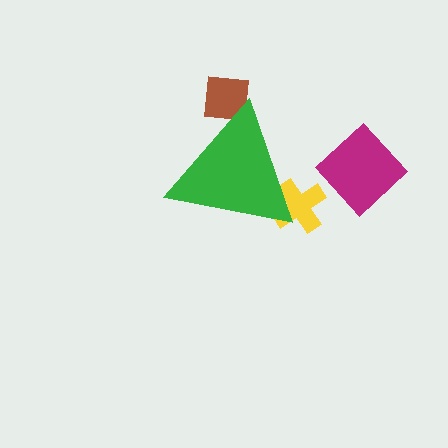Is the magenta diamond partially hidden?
No, the magenta diamond is fully visible.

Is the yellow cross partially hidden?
Yes, the yellow cross is partially hidden behind the green triangle.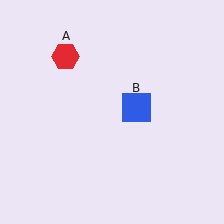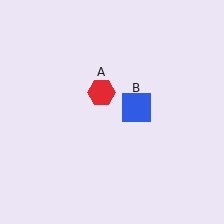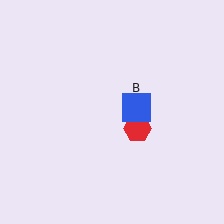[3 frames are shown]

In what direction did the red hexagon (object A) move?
The red hexagon (object A) moved down and to the right.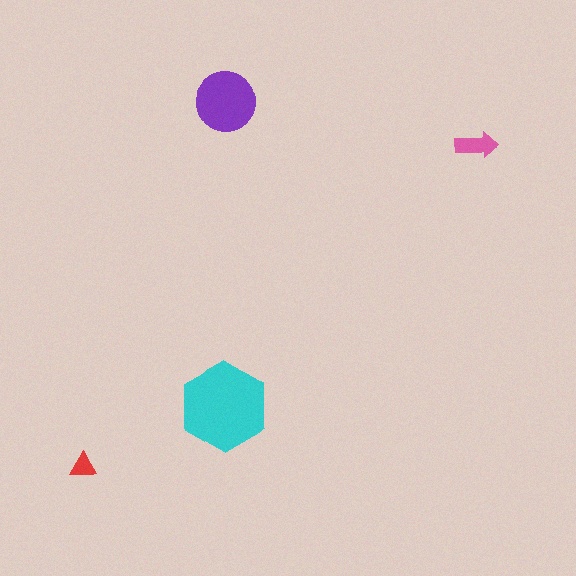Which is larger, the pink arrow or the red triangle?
The pink arrow.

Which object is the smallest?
The red triangle.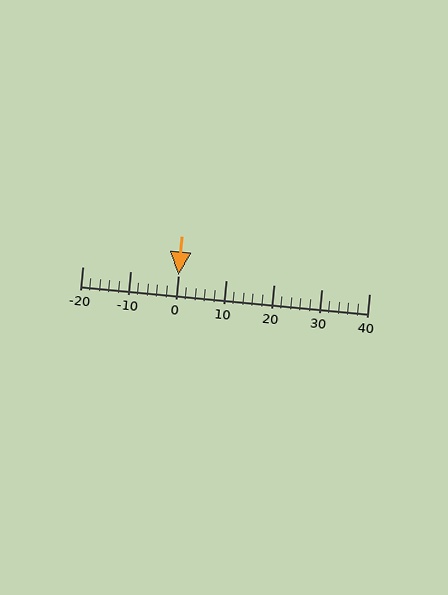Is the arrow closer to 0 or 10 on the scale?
The arrow is closer to 0.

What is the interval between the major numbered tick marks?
The major tick marks are spaced 10 units apart.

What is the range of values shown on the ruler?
The ruler shows values from -20 to 40.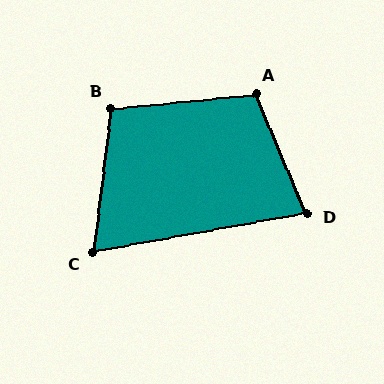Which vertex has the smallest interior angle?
C, at approximately 72 degrees.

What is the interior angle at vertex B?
Approximately 103 degrees (obtuse).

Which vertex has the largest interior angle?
A, at approximately 108 degrees.